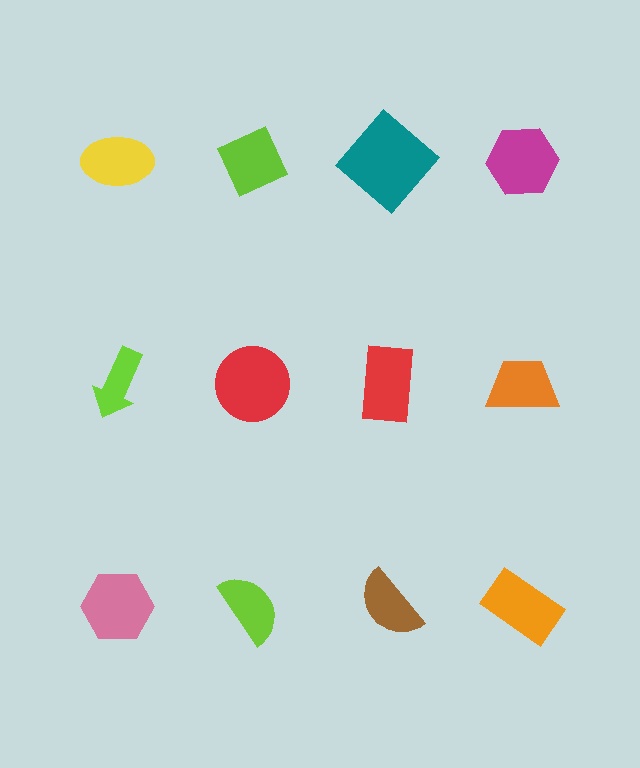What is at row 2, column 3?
A red rectangle.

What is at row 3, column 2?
A lime semicircle.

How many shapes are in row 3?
4 shapes.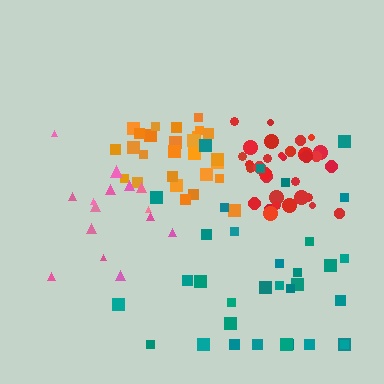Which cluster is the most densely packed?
Red.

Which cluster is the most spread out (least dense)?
Teal.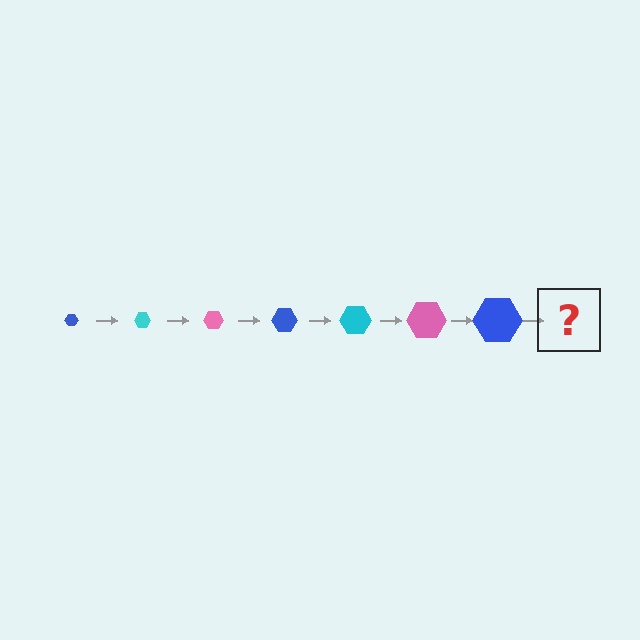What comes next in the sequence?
The next element should be a cyan hexagon, larger than the previous one.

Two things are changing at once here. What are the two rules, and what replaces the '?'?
The two rules are that the hexagon grows larger each step and the color cycles through blue, cyan, and pink. The '?' should be a cyan hexagon, larger than the previous one.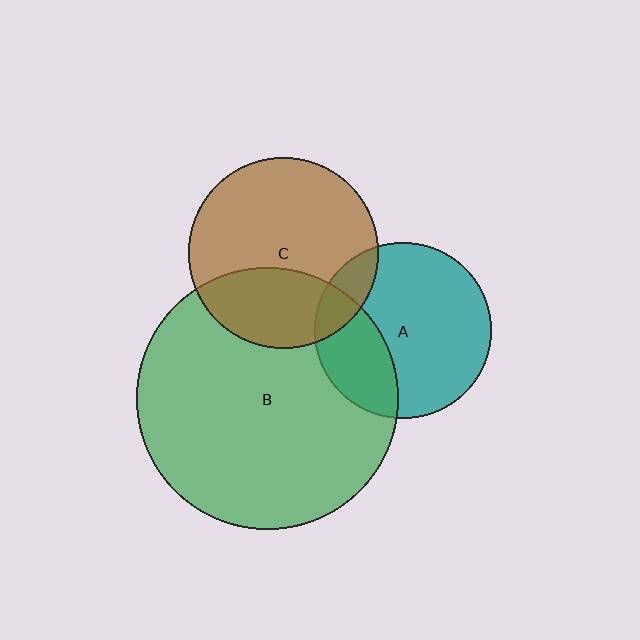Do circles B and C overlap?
Yes.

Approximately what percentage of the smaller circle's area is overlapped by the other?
Approximately 35%.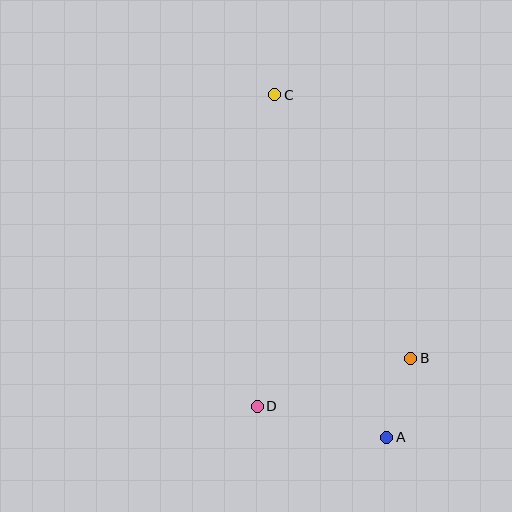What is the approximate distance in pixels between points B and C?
The distance between B and C is approximately 296 pixels.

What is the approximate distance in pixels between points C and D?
The distance between C and D is approximately 312 pixels.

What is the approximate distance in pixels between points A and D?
The distance between A and D is approximately 133 pixels.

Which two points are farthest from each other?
Points A and C are farthest from each other.